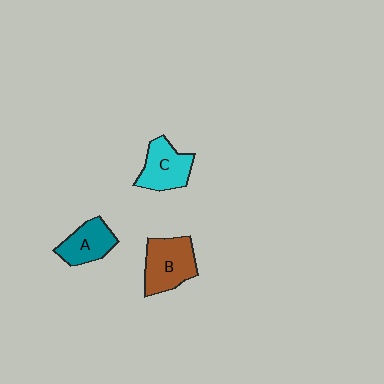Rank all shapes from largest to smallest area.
From largest to smallest: B (brown), C (cyan), A (teal).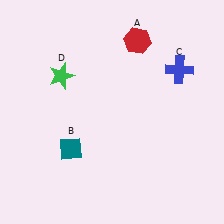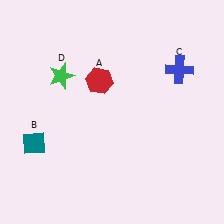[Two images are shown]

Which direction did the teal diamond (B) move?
The teal diamond (B) moved left.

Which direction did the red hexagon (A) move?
The red hexagon (A) moved down.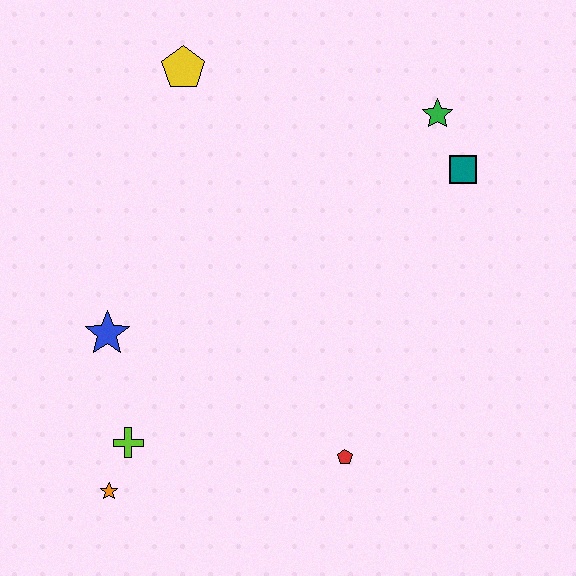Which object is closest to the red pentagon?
The lime cross is closest to the red pentagon.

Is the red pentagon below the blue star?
Yes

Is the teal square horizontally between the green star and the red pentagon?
No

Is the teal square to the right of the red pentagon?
Yes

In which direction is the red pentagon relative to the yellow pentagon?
The red pentagon is below the yellow pentagon.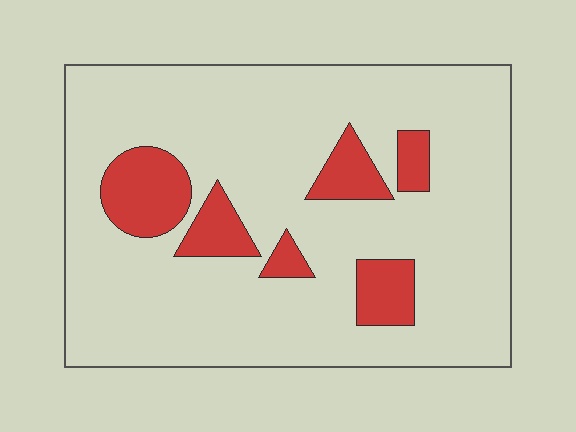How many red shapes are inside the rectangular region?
6.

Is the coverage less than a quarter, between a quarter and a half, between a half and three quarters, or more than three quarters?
Less than a quarter.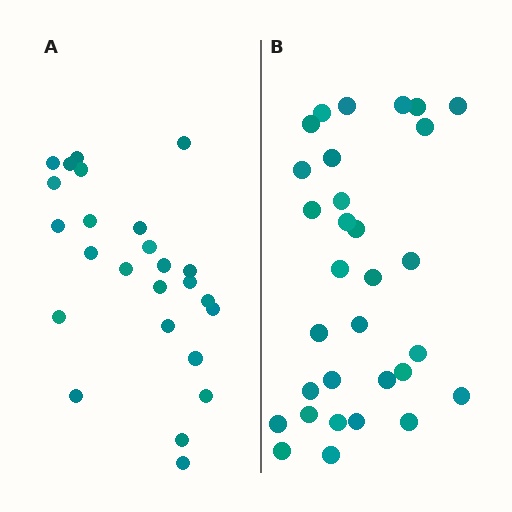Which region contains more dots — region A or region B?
Region B (the right region) has more dots.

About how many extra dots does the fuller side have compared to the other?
Region B has about 6 more dots than region A.